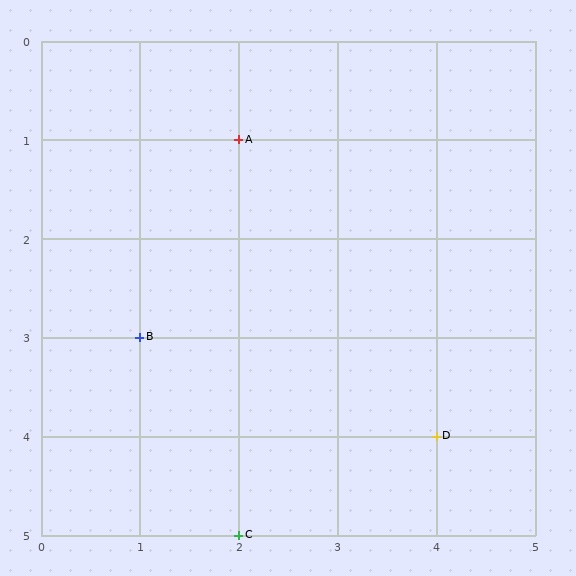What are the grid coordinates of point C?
Point C is at grid coordinates (2, 5).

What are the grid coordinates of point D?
Point D is at grid coordinates (4, 4).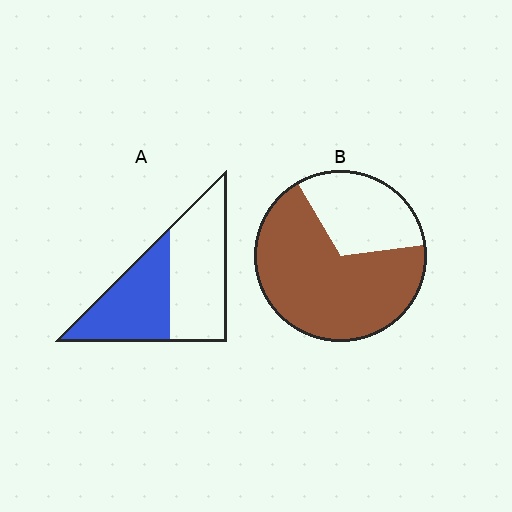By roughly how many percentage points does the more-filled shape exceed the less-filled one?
By roughly 25 percentage points (B over A).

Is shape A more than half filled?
No.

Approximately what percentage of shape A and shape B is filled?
A is approximately 45% and B is approximately 70%.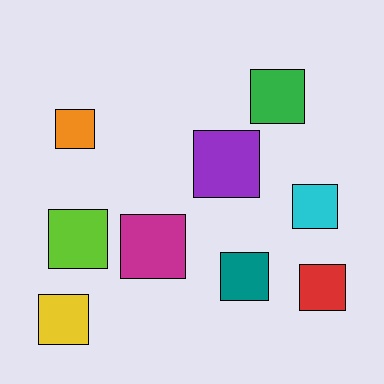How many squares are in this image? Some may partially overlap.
There are 9 squares.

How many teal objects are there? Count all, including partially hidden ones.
There is 1 teal object.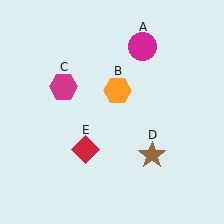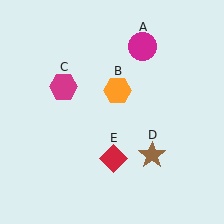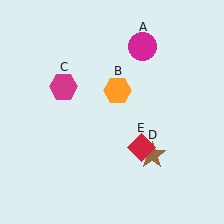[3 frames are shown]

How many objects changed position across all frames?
1 object changed position: red diamond (object E).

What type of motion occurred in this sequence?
The red diamond (object E) rotated counterclockwise around the center of the scene.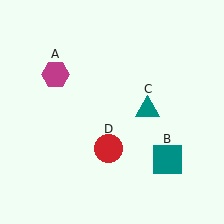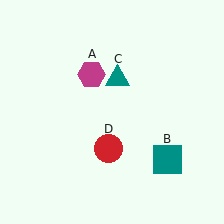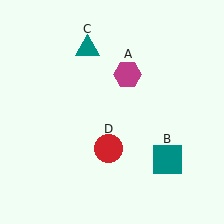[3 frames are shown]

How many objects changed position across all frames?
2 objects changed position: magenta hexagon (object A), teal triangle (object C).